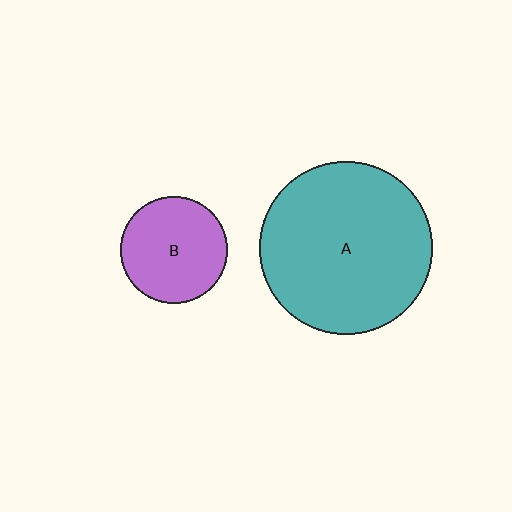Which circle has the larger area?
Circle A (teal).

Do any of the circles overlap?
No, none of the circles overlap.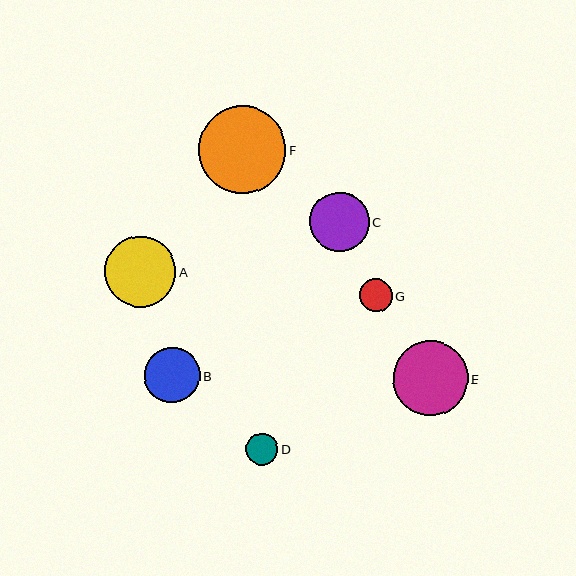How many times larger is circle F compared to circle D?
Circle F is approximately 2.7 times the size of circle D.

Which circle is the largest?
Circle F is the largest with a size of approximately 87 pixels.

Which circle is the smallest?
Circle D is the smallest with a size of approximately 32 pixels.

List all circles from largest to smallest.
From largest to smallest: F, E, A, C, B, G, D.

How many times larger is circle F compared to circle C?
Circle F is approximately 1.5 times the size of circle C.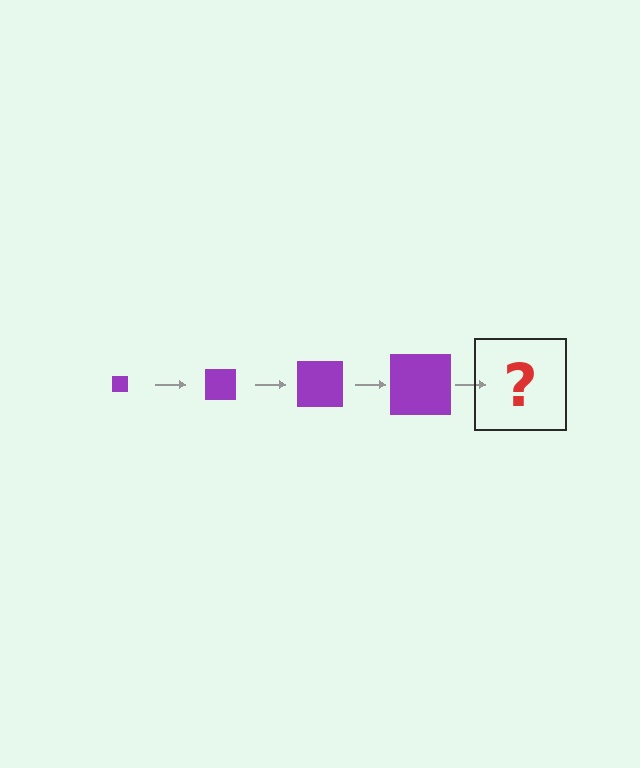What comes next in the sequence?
The next element should be a purple square, larger than the previous one.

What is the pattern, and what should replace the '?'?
The pattern is that the square gets progressively larger each step. The '?' should be a purple square, larger than the previous one.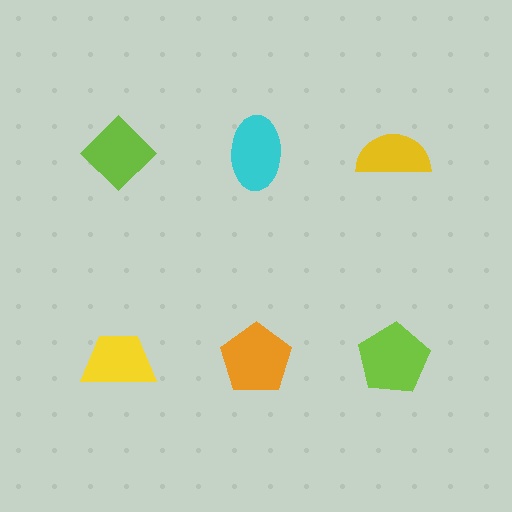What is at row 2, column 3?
A lime pentagon.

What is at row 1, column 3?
A yellow semicircle.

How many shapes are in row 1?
3 shapes.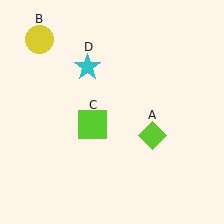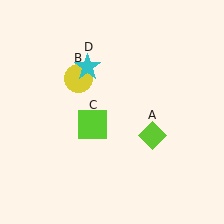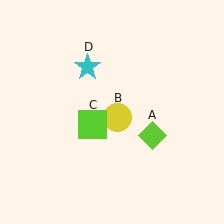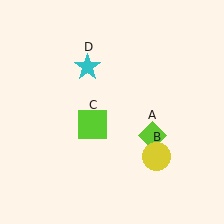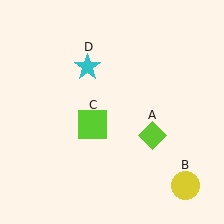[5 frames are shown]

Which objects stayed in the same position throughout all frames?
Lime diamond (object A) and lime square (object C) and cyan star (object D) remained stationary.